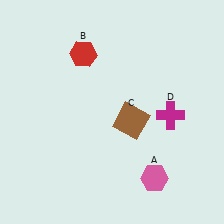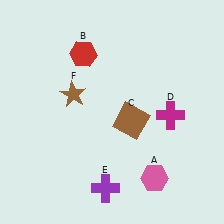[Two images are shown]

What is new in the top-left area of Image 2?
A brown star (F) was added in the top-left area of Image 2.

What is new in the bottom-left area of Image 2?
A purple cross (E) was added in the bottom-left area of Image 2.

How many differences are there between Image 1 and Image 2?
There are 2 differences between the two images.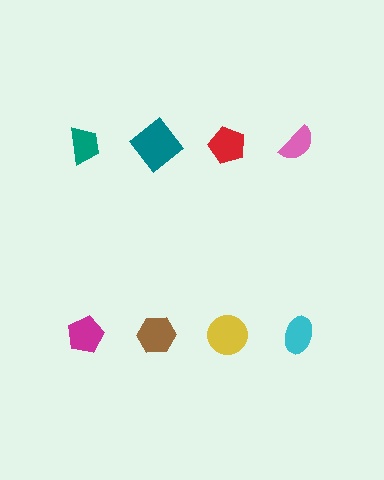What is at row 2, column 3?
A yellow circle.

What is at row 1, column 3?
A red pentagon.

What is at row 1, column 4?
A pink semicircle.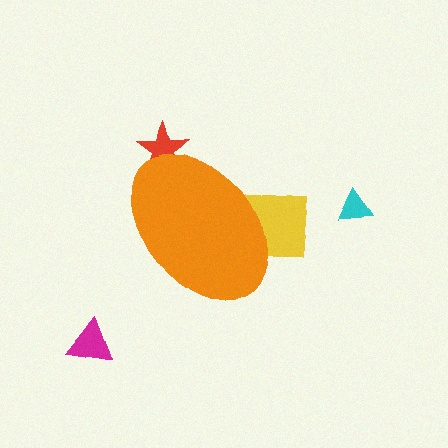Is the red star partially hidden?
Yes, the red star is partially hidden behind the orange ellipse.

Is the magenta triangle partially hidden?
No, the magenta triangle is fully visible.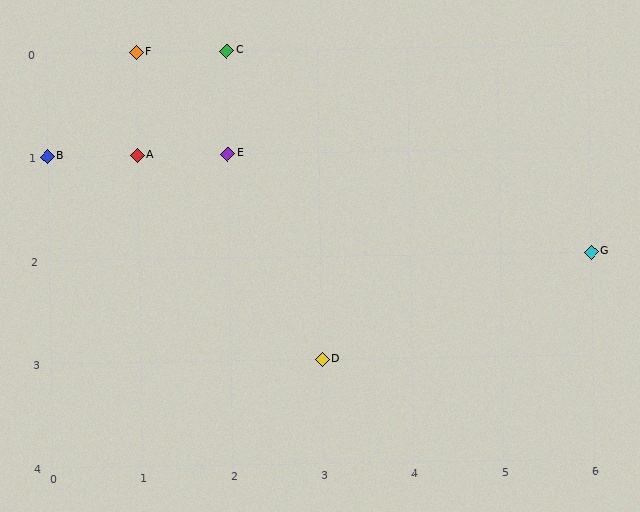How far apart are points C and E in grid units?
Points C and E are 1 row apart.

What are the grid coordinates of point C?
Point C is at grid coordinates (2, 0).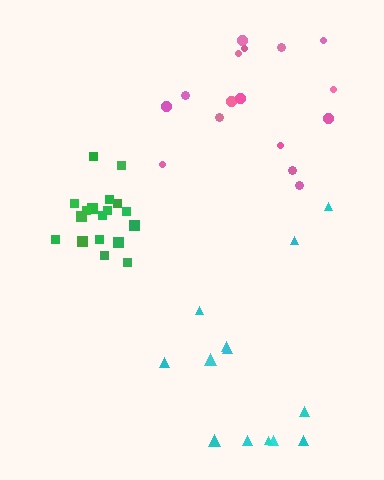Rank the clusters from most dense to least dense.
green, pink, cyan.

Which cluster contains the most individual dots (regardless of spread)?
Green (18).